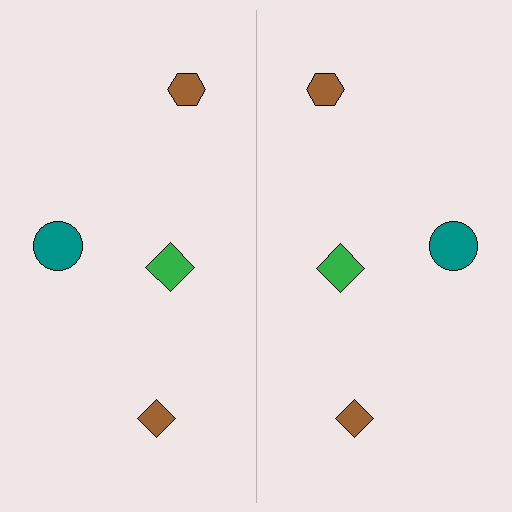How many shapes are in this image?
There are 8 shapes in this image.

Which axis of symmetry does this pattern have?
The pattern has a vertical axis of symmetry running through the center of the image.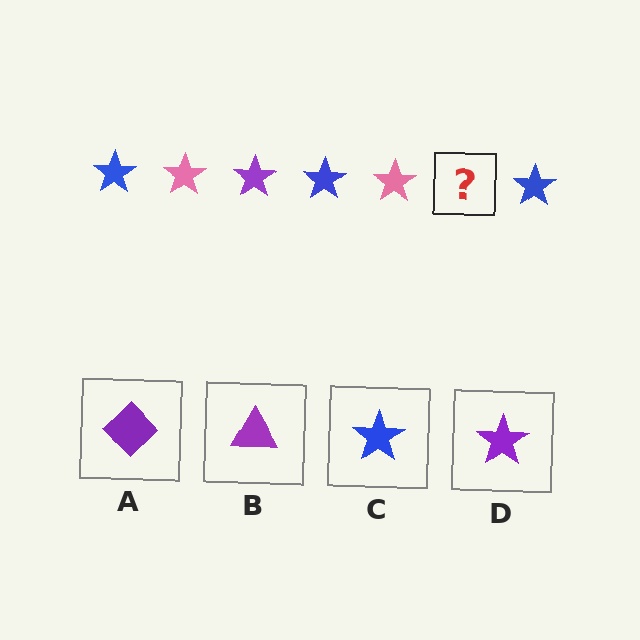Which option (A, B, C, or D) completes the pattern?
D.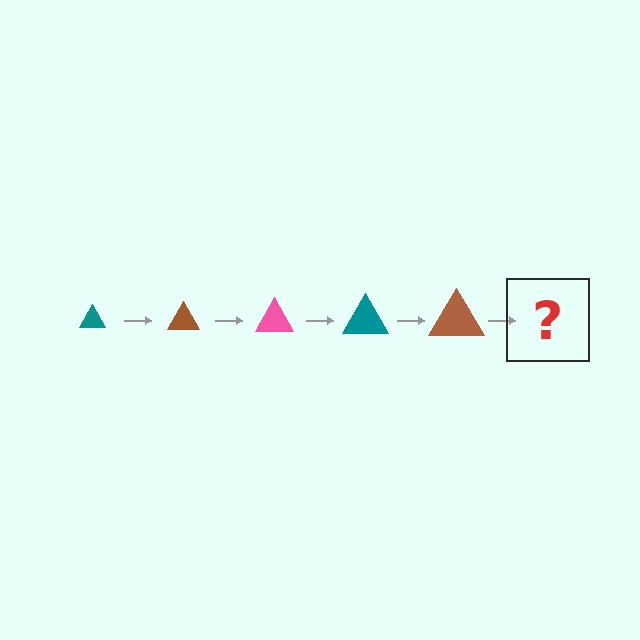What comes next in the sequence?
The next element should be a pink triangle, larger than the previous one.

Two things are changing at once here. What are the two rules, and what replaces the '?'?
The two rules are that the triangle grows larger each step and the color cycles through teal, brown, and pink. The '?' should be a pink triangle, larger than the previous one.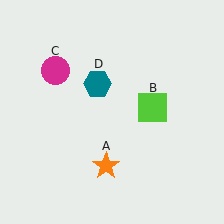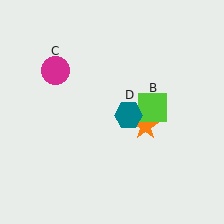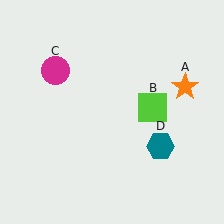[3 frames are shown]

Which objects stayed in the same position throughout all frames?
Lime square (object B) and magenta circle (object C) remained stationary.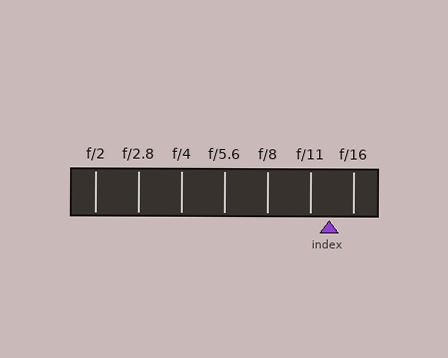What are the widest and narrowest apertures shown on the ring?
The widest aperture shown is f/2 and the narrowest is f/16.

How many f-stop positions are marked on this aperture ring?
There are 7 f-stop positions marked.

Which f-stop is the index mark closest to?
The index mark is closest to f/11.